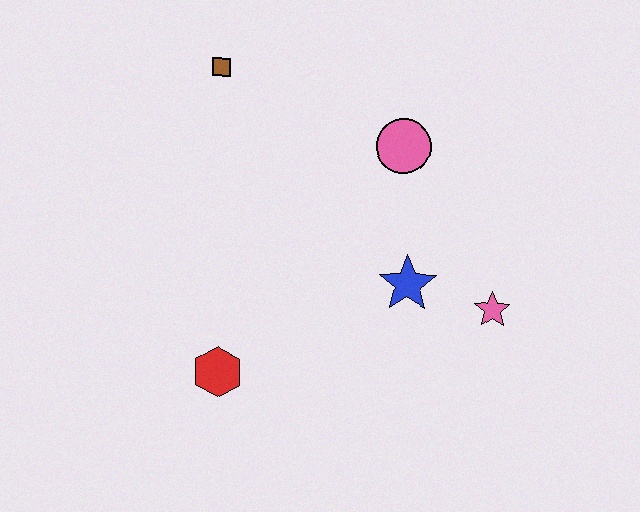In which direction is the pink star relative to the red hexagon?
The pink star is to the right of the red hexagon.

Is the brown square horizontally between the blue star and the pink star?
No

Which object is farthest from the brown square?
The pink star is farthest from the brown square.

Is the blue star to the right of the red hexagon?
Yes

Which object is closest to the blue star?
The pink star is closest to the blue star.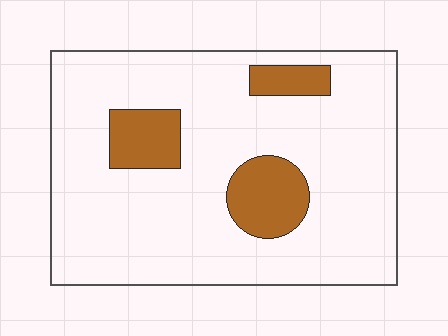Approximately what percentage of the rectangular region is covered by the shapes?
Approximately 15%.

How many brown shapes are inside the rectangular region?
3.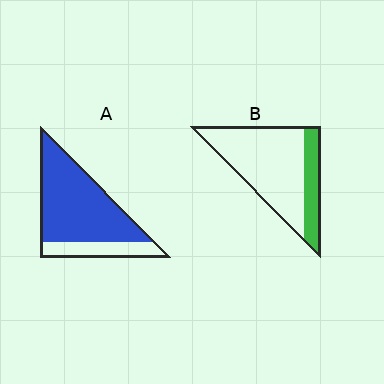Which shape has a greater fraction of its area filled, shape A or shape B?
Shape A.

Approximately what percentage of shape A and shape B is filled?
A is approximately 75% and B is approximately 25%.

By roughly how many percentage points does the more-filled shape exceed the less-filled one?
By roughly 55 percentage points (A over B).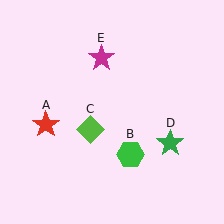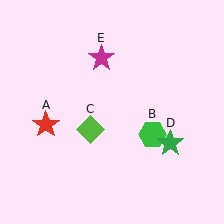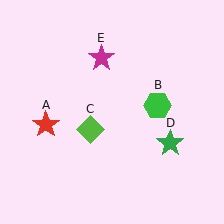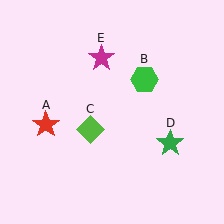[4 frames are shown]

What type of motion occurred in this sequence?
The green hexagon (object B) rotated counterclockwise around the center of the scene.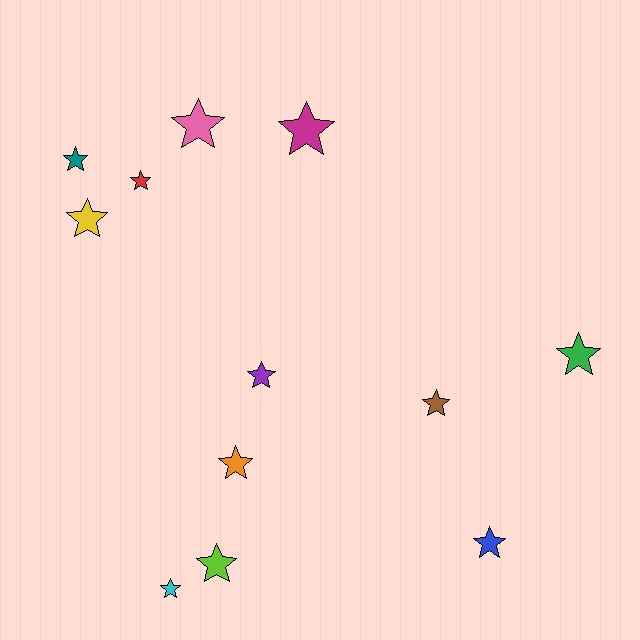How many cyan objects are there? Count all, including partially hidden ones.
There is 1 cyan object.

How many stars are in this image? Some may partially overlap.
There are 12 stars.